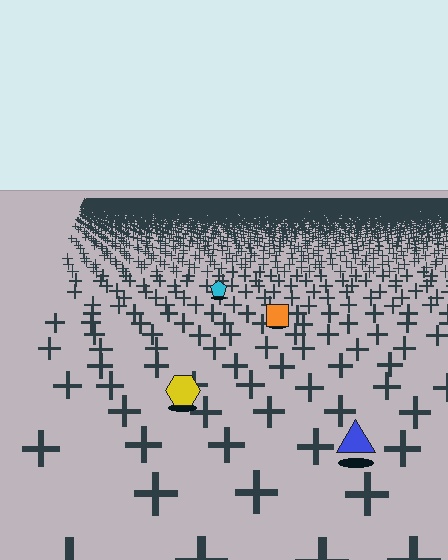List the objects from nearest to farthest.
From nearest to farthest: the blue triangle, the yellow hexagon, the orange square, the cyan pentagon.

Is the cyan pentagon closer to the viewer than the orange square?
No. The orange square is closer — you can tell from the texture gradient: the ground texture is coarser near it.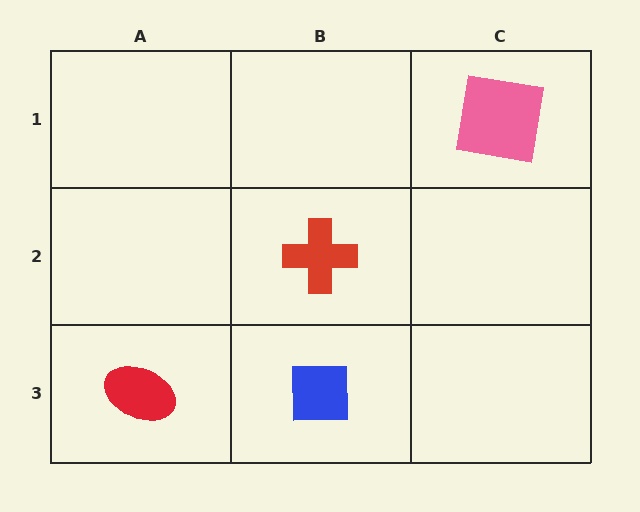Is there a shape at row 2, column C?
No, that cell is empty.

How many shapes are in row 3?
2 shapes.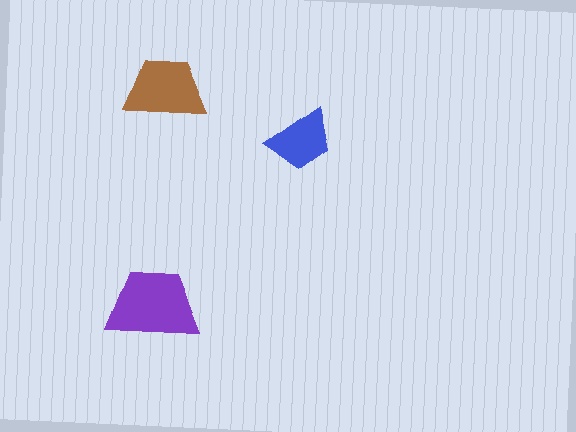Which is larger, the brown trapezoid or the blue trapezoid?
The brown one.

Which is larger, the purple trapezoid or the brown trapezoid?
The purple one.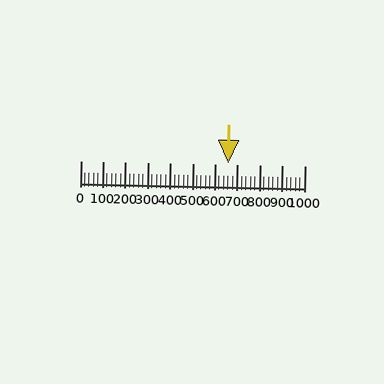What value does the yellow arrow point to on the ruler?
The yellow arrow points to approximately 660.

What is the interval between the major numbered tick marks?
The major tick marks are spaced 100 units apart.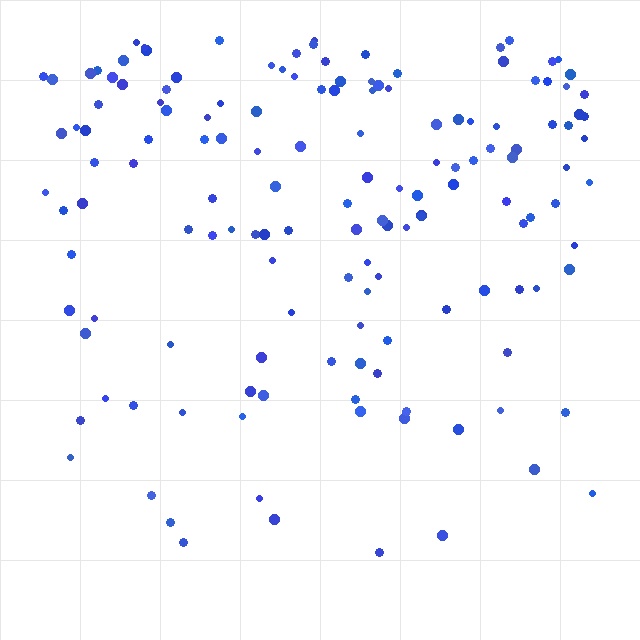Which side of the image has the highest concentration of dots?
The top.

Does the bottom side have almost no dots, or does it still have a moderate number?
Still a moderate number, just noticeably fewer than the top.